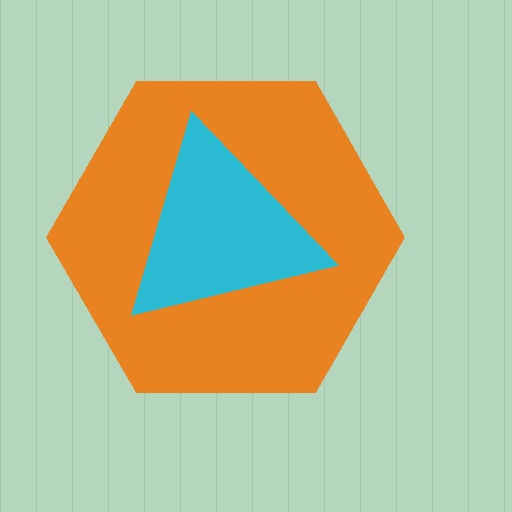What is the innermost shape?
The cyan triangle.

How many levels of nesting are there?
2.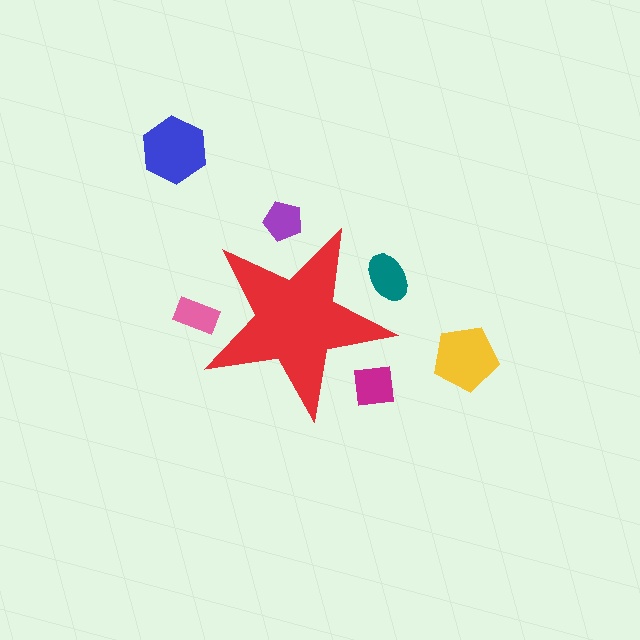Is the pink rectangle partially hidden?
Yes, the pink rectangle is partially hidden behind the red star.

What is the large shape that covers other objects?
A red star.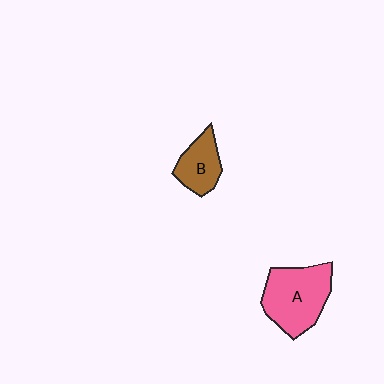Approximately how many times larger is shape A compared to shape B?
Approximately 1.8 times.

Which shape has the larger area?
Shape A (pink).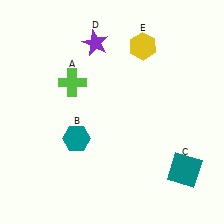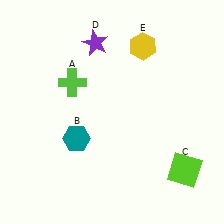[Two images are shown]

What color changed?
The square (C) changed from teal in Image 1 to lime in Image 2.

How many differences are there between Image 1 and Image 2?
There is 1 difference between the two images.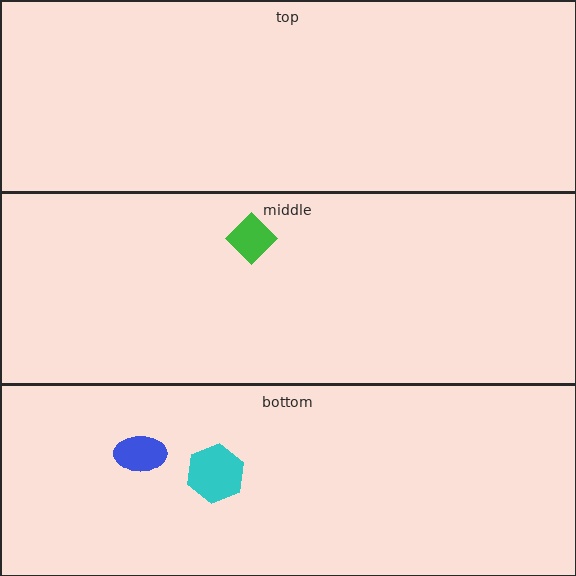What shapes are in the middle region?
The green diamond.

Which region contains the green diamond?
The middle region.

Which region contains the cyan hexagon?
The bottom region.